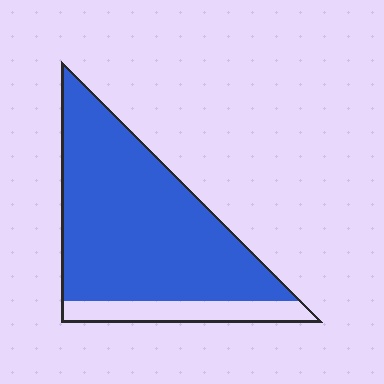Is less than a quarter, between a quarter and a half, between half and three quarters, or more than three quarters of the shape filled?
More than three quarters.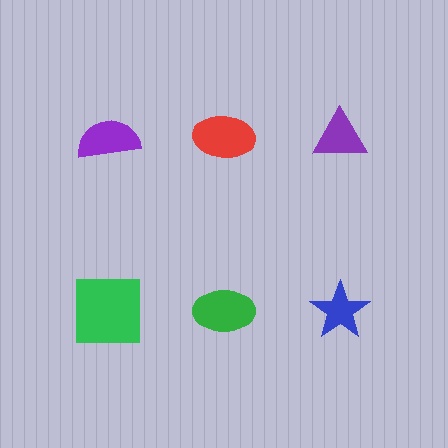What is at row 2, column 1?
A green square.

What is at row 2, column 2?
A green ellipse.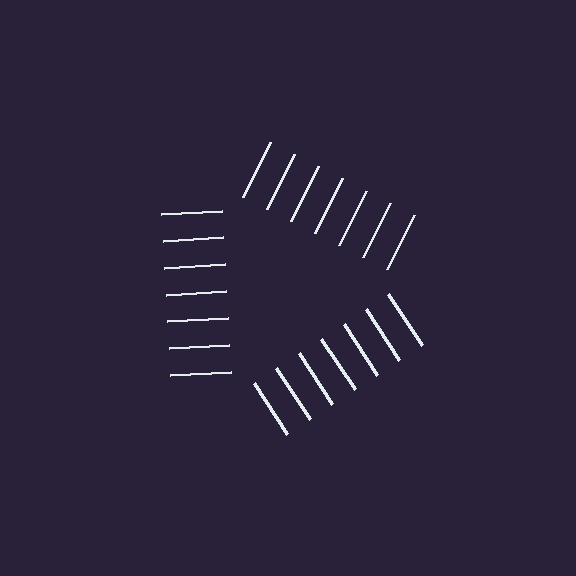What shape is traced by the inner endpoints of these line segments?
An illusory triangle — the line segments terminate on its edges but no continuous stroke is drawn.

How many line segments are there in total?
21 — 7 along each of the 3 edges.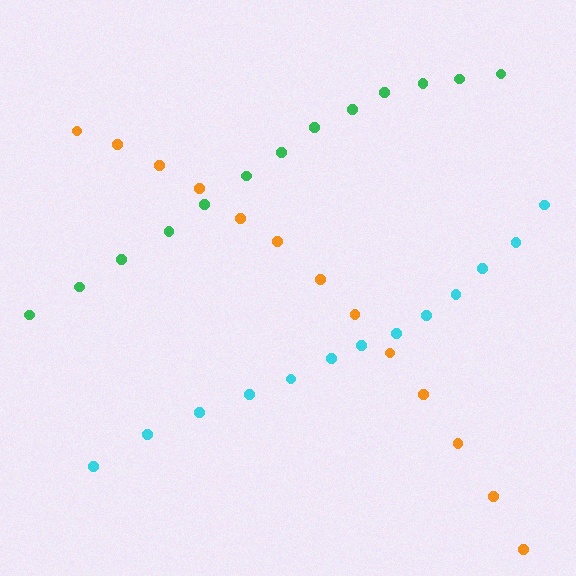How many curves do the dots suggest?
There are 3 distinct paths.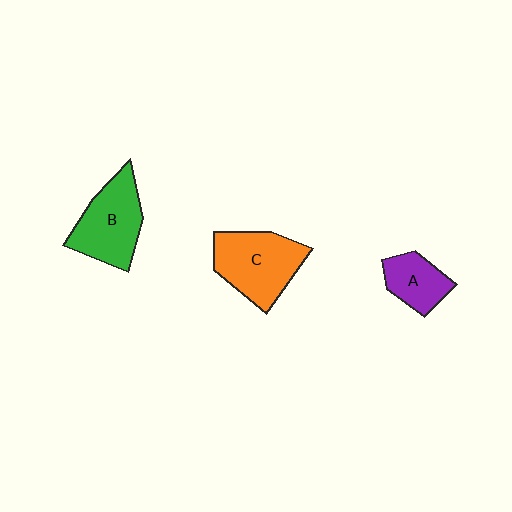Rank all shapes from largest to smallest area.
From largest to smallest: C (orange), B (green), A (purple).